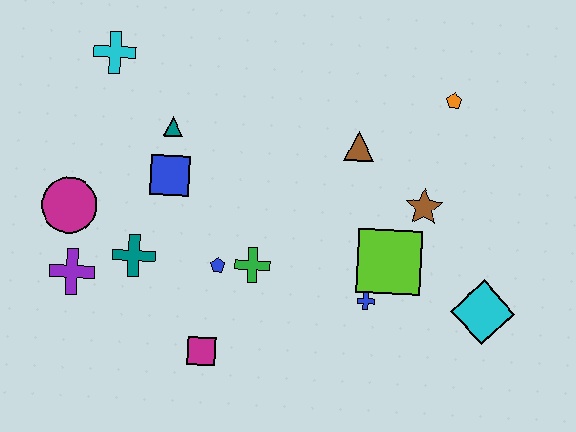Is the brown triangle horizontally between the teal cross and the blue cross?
Yes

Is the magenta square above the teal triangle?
No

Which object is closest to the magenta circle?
The purple cross is closest to the magenta circle.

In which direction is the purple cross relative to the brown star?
The purple cross is to the left of the brown star.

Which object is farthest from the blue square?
The cyan diamond is farthest from the blue square.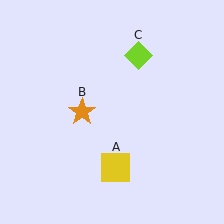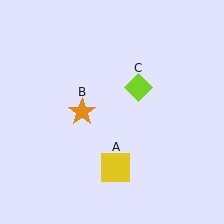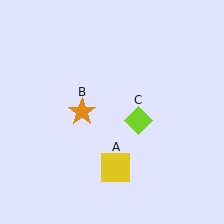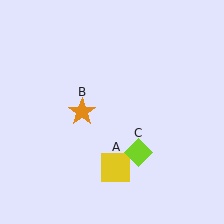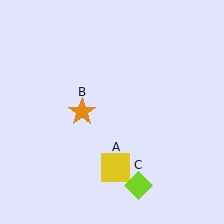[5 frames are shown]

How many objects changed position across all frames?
1 object changed position: lime diamond (object C).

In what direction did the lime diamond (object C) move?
The lime diamond (object C) moved down.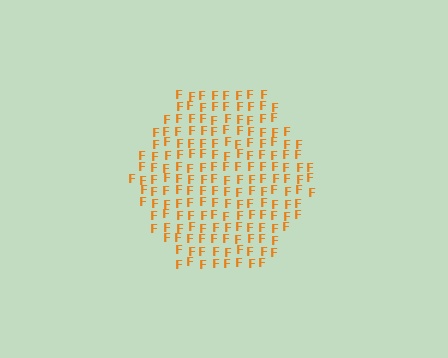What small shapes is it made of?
It is made of small letter F's.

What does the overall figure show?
The overall figure shows a hexagon.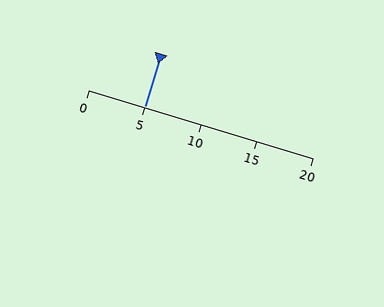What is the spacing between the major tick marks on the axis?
The major ticks are spaced 5 apart.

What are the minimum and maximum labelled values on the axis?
The axis runs from 0 to 20.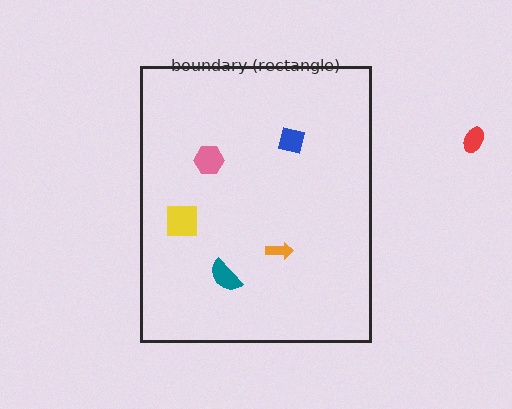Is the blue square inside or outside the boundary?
Inside.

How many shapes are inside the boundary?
5 inside, 1 outside.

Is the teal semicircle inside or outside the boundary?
Inside.